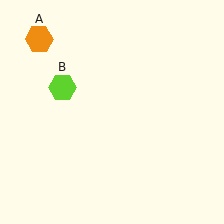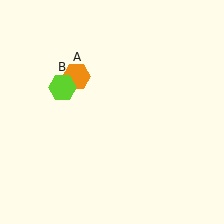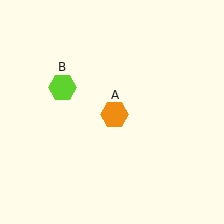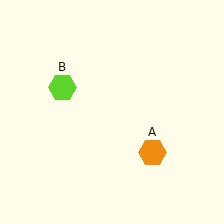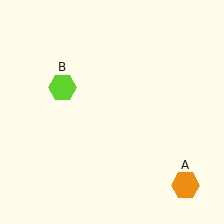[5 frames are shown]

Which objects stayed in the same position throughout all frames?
Lime hexagon (object B) remained stationary.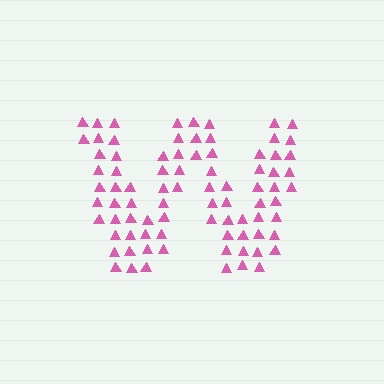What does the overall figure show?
The overall figure shows the letter W.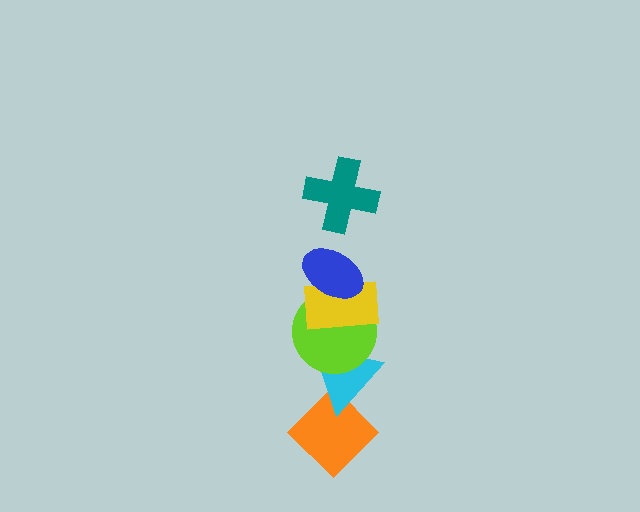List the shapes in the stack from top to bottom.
From top to bottom: the teal cross, the blue ellipse, the yellow rectangle, the lime circle, the cyan triangle, the orange diamond.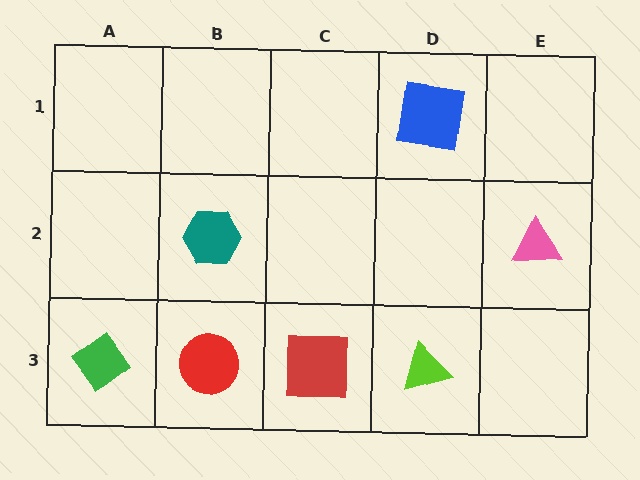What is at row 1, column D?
A blue square.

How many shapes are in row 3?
4 shapes.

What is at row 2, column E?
A pink triangle.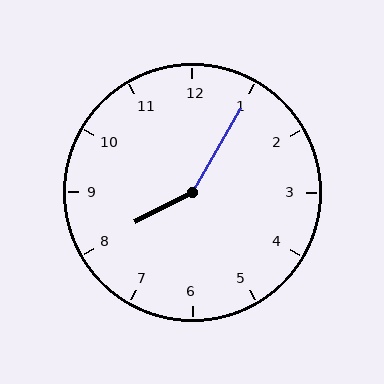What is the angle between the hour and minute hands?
Approximately 148 degrees.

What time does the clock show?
8:05.